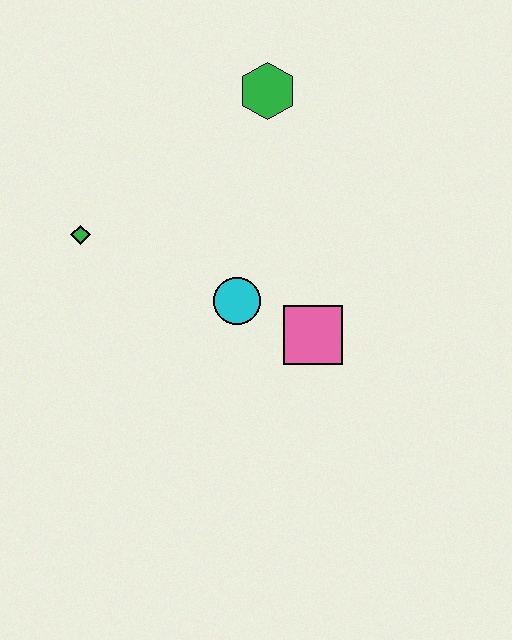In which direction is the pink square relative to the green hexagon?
The pink square is below the green hexagon.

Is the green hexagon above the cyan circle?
Yes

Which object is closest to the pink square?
The cyan circle is closest to the pink square.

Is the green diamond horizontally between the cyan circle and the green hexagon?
No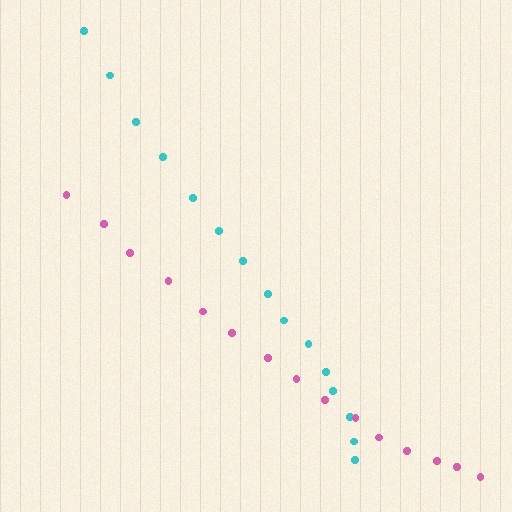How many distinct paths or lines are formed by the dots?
There are 2 distinct paths.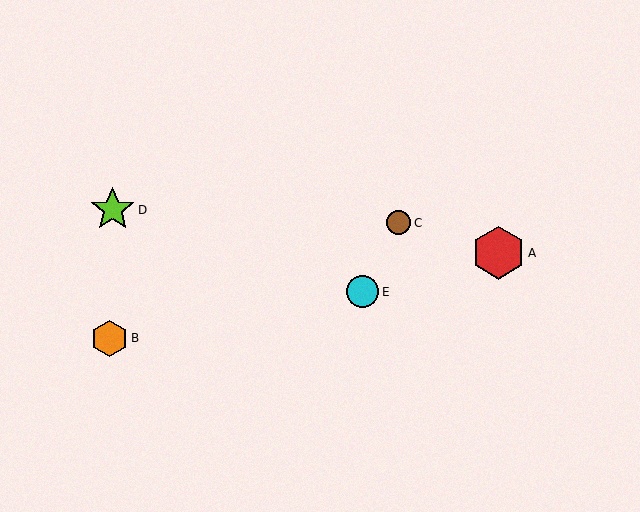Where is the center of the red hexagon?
The center of the red hexagon is at (498, 253).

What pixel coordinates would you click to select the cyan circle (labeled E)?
Click at (363, 292) to select the cyan circle E.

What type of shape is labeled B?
Shape B is an orange hexagon.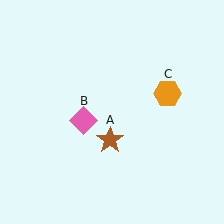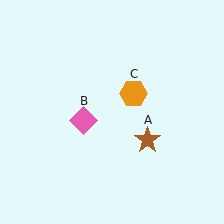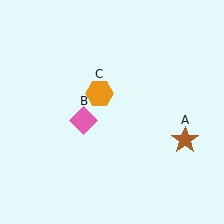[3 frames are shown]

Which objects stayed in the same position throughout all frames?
Pink diamond (object B) remained stationary.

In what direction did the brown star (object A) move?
The brown star (object A) moved right.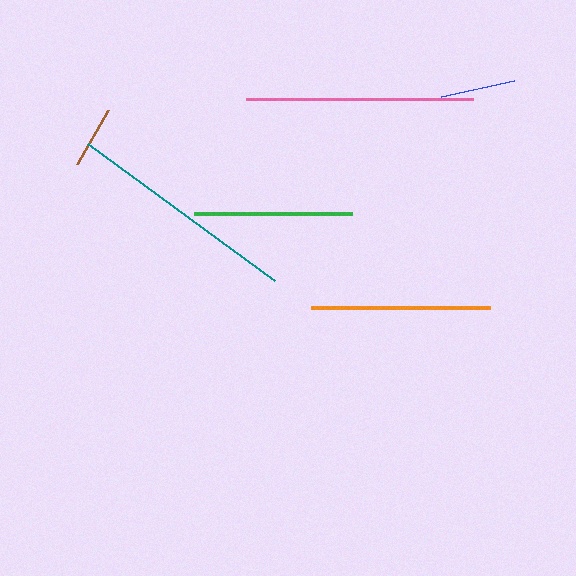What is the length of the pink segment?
The pink segment is approximately 227 pixels long.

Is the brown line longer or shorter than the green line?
The green line is longer than the brown line.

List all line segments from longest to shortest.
From longest to shortest: teal, pink, orange, green, blue, brown.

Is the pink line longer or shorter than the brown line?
The pink line is longer than the brown line.